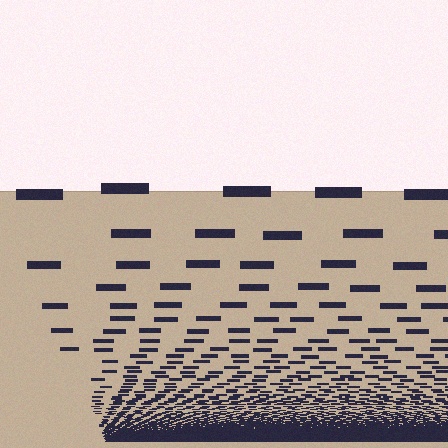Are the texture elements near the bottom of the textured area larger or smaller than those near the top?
Smaller. The gradient is inverted — elements near the bottom are smaller and denser.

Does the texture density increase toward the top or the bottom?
Density increases toward the bottom.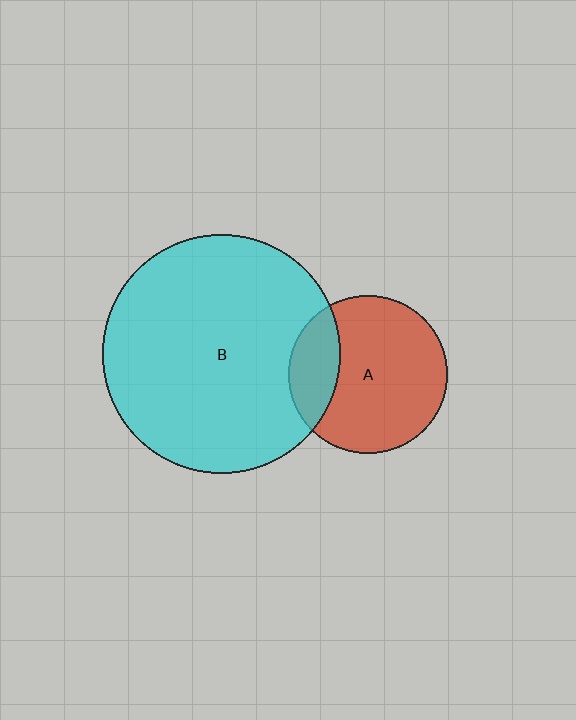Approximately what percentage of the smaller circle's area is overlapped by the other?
Approximately 25%.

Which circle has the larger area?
Circle B (cyan).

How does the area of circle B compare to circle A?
Approximately 2.3 times.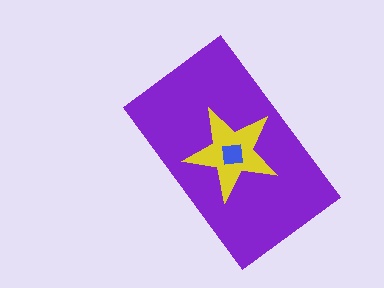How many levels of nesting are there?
3.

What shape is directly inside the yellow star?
The blue square.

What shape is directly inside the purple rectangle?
The yellow star.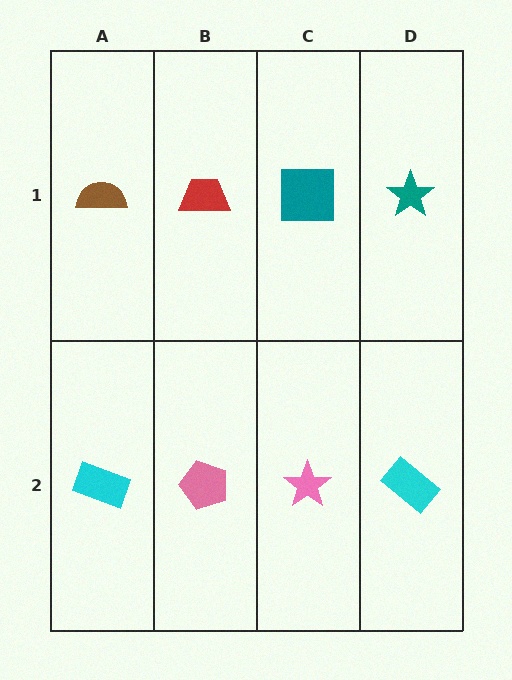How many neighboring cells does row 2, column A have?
2.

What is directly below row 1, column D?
A cyan rectangle.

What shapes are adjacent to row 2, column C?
A teal square (row 1, column C), a pink pentagon (row 2, column B), a cyan rectangle (row 2, column D).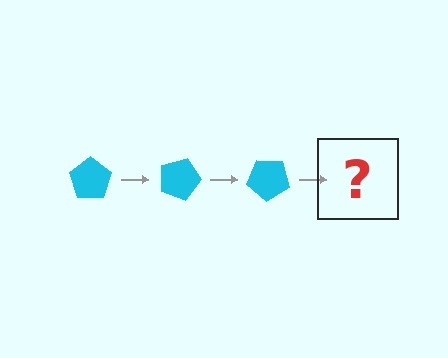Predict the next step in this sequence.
The next step is a cyan pentagon rotated 60 degrees.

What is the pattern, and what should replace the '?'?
The pattern is that the pentagon rotates 20 degrees each step. The '?' should be a cyan pentagon rotated 60 degrees.